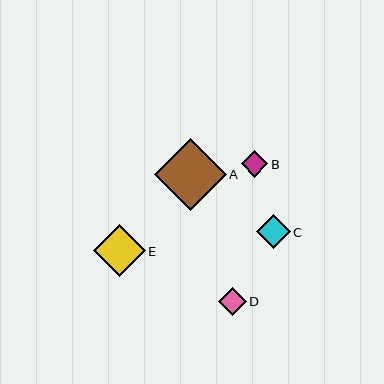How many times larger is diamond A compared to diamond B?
Diamond A is approximately 2.7 times the size of diamond B.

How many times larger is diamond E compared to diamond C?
Diamond E is approximately 1.5 times the size of diamond C.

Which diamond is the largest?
Diamond A is the largest with a size of approximately 72 pixels.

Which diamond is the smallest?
Diamond B is the smallest with a size of approximately 26 pixels.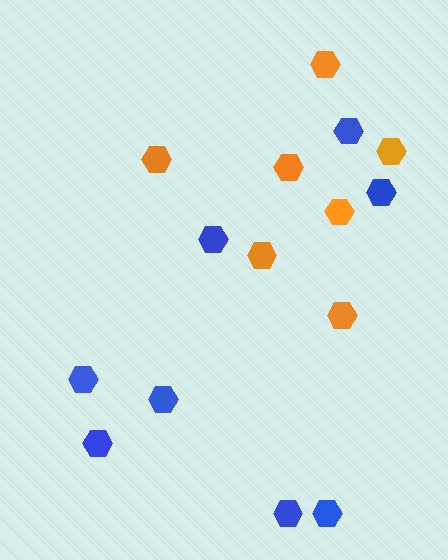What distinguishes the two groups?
There are 2 groups: one group of orange hexagons (7) and one group of blue hexagons (8).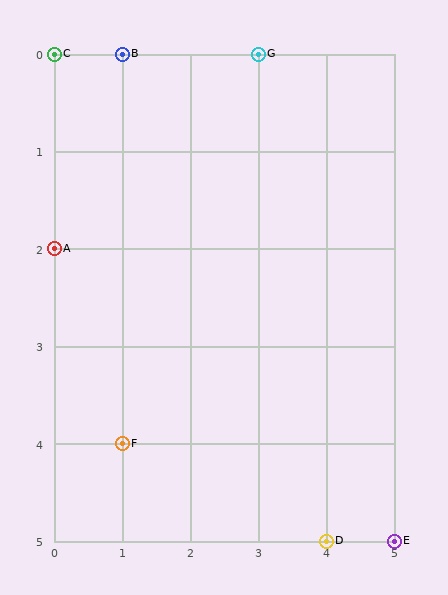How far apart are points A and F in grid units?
Points A and F are 1 column and 2 rows apart (about 2.2 grid units diagonally).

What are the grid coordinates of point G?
Point G is at grid coordinates (3, 0).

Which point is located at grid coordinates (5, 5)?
Point E is at (5, 5).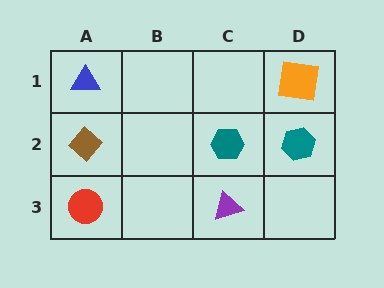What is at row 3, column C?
A purple triangle.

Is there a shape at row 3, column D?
No, that cell is empty.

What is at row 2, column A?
A brown diamond.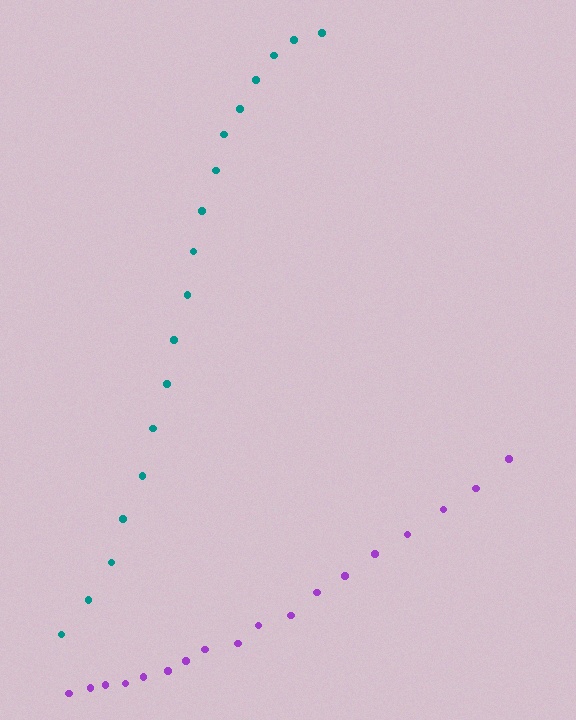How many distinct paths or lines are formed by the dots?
There are 2 distinct paths.